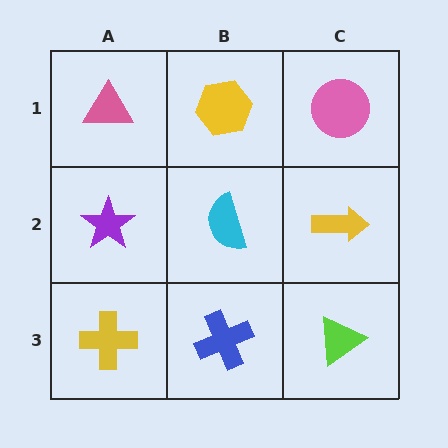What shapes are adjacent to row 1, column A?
A purple star (row 2, column A), a yellow hexagon (row 1, column B).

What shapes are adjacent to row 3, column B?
A cyan semicircle (row 2, column B), a yellow cross (row 3, column A), a lime triangle (row 3, column C).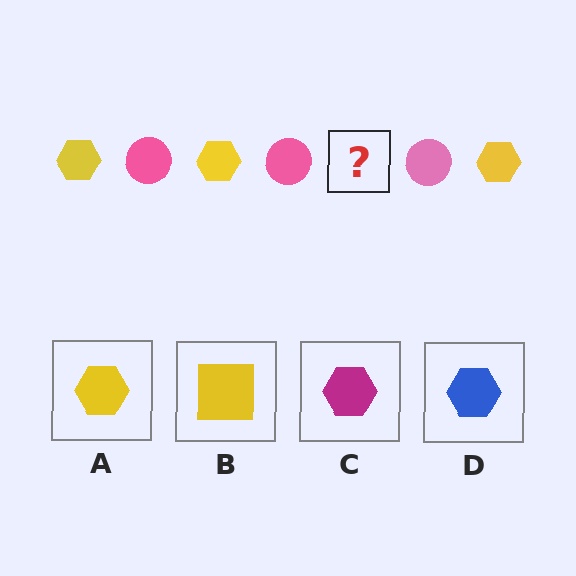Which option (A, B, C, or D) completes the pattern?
A.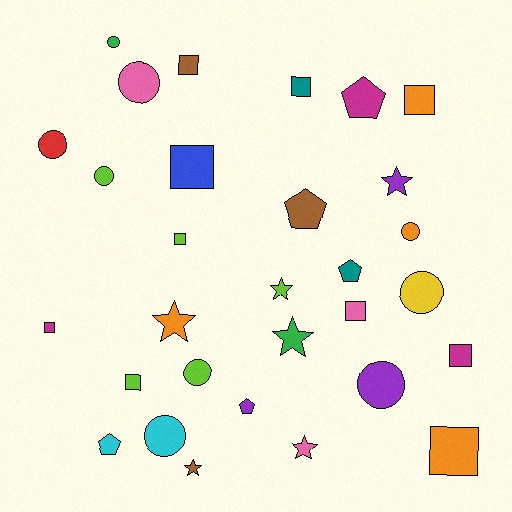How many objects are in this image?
There are 30 objects.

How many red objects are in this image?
There is 1 red object.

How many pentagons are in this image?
There are 5 pentagons.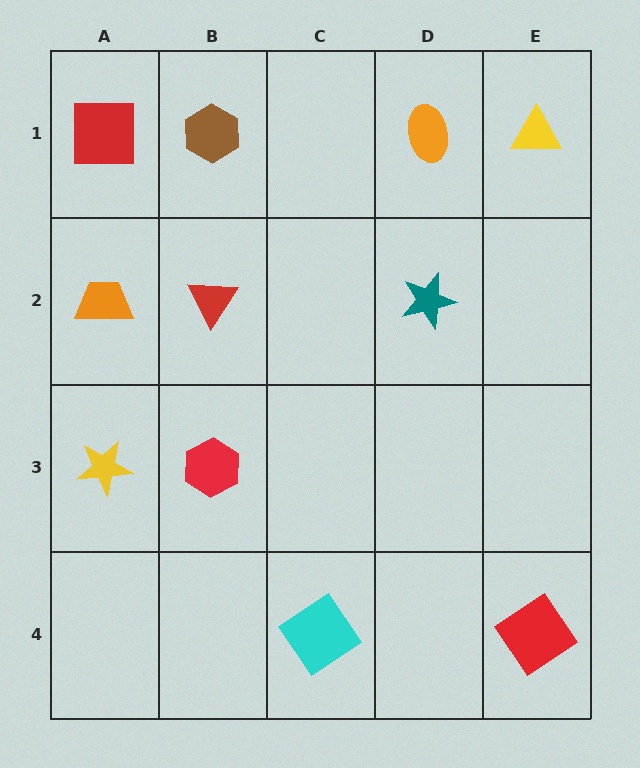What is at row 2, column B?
A red triangle.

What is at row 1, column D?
An orange ellipse.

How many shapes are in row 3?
2 shapes.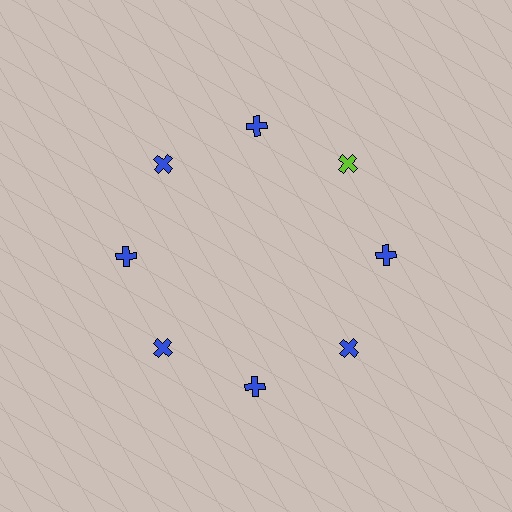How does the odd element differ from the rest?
It has a different color: lime instead of blue.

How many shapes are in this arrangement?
There are 8 shapes arranged in a ring pattern.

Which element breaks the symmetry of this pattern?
The lime cross at roughly the 2 o'clock position breaks the symmetry. All other shapes are blue crosses.